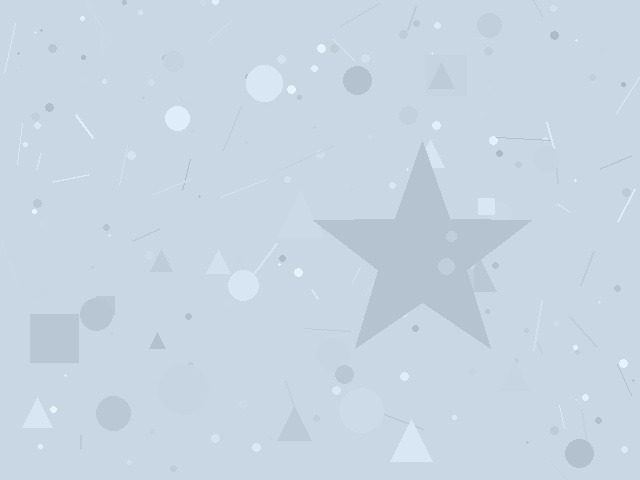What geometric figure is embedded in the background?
A star is embedded in the background.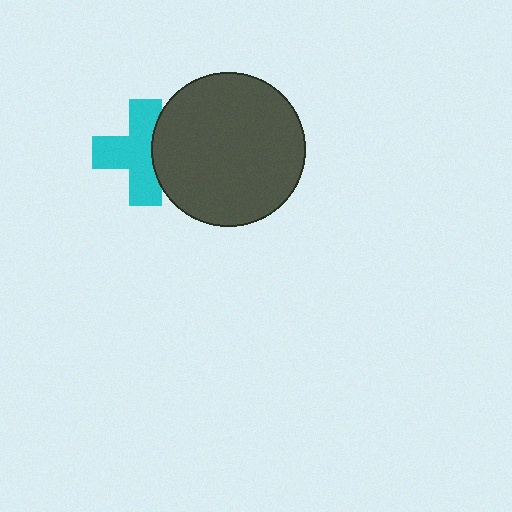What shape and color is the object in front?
The object in front is a dark gray circle.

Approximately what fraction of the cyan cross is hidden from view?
Roughly 31% of the cyan cross is hidden behind the dark gray circle.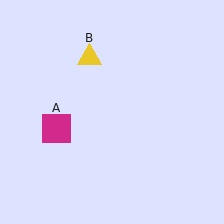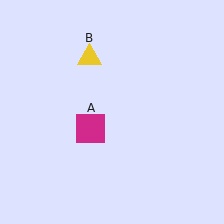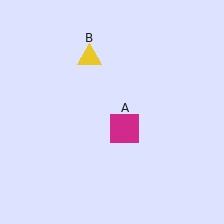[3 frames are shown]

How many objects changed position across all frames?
1 object changed position: magenta square (object A).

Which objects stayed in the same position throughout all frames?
Yellow triangle (object B) remained stationary.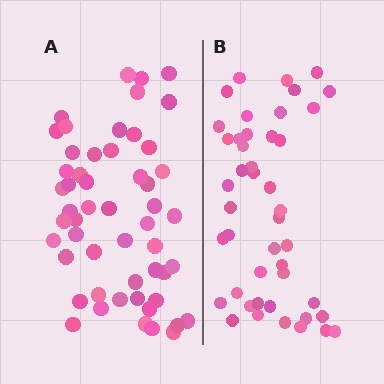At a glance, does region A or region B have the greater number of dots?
Region A (the left region) has more dots.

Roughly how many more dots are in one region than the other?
Region A has roughly 8 or so more dots than region B.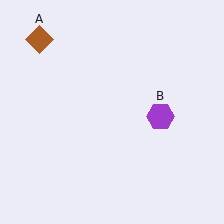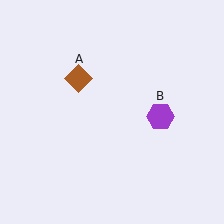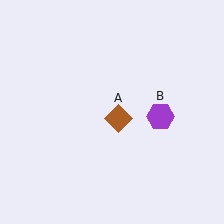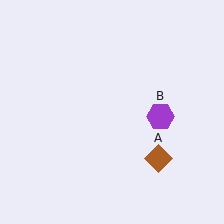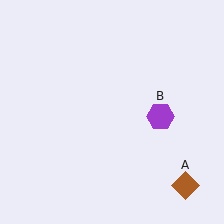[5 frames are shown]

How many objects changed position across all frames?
1 object changed position: brown diamond (object A).